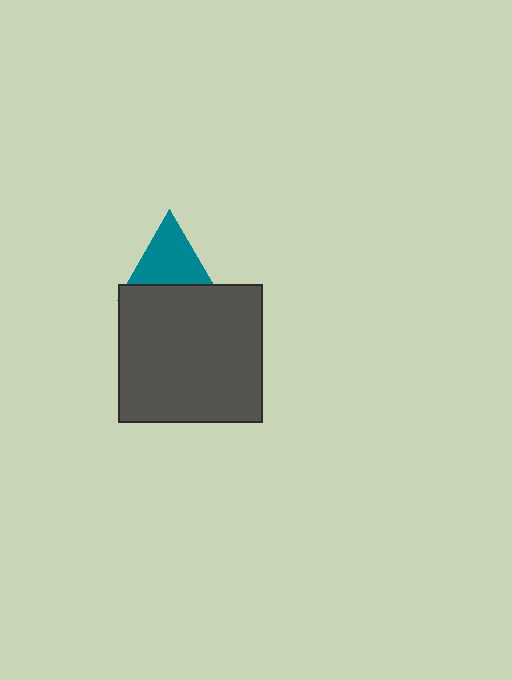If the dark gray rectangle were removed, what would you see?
You would see the complete teal triangle.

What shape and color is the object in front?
The object in front is a dark gray rectangle.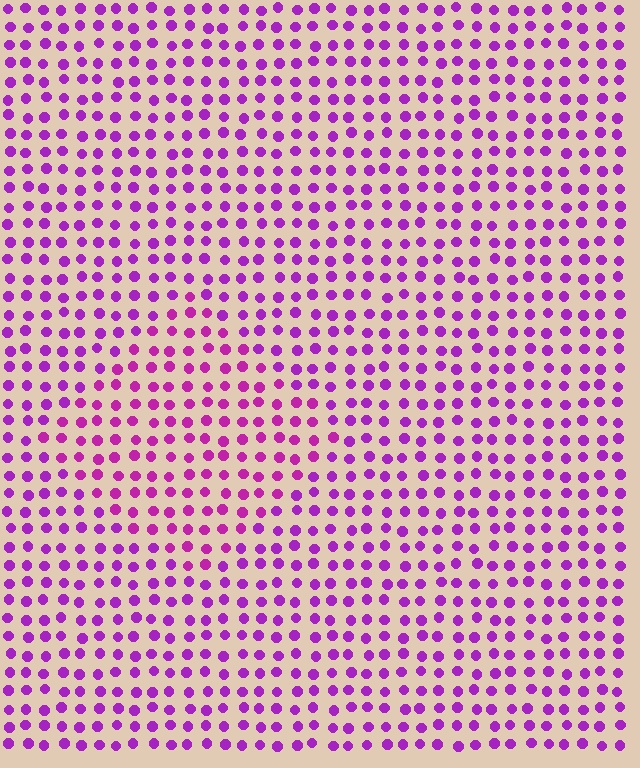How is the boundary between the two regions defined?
The boundary is defined purely by a slight shift in hue (about 19 degrees). Spacing, size, and orientation are identical on both sides.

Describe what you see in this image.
The image is filled with small purple elements in a uniform arrangement. A diamond-shaped region is visible where the elements are tinted to a slightly different hue, forming a subtle color boundary.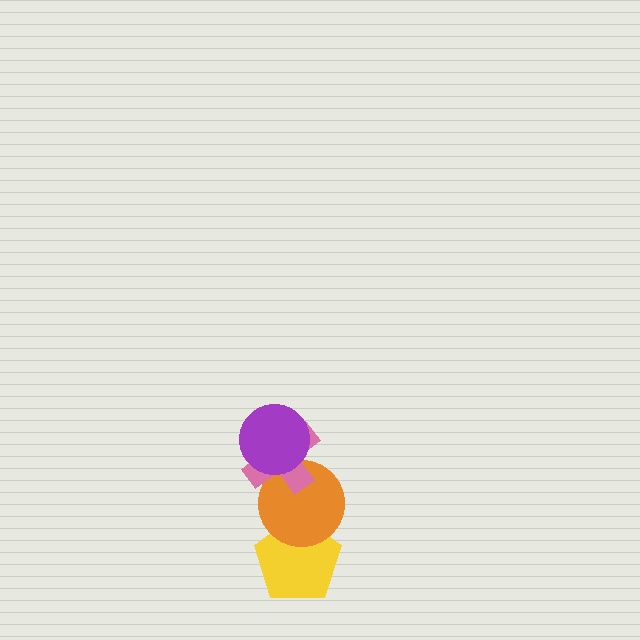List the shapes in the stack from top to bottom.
From top to bottom: the purple circle, the pink cross, the orange circle, the yellow pentagon.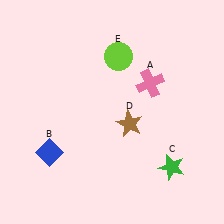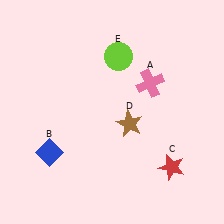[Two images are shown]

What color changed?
The star (C) changed from green in Image 1 to red in Image 2.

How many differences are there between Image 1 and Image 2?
There is 1 difference between the two images.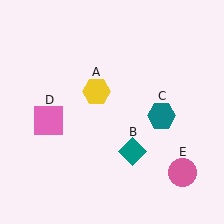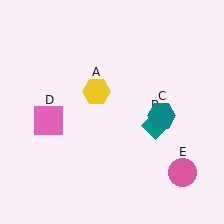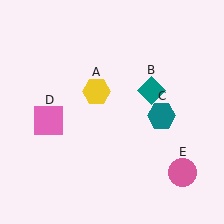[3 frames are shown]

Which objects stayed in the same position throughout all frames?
Yellow hexagon (object A) and teal hexagon (object C) and pink square (object D) and pink circle (object E) remained stationary.